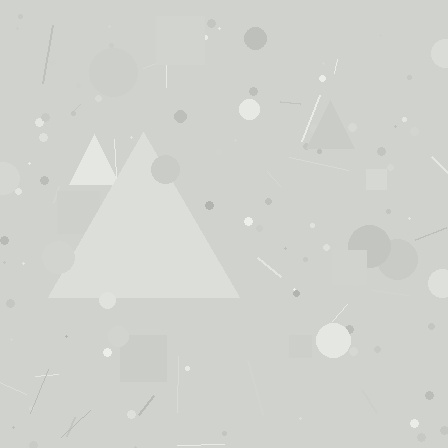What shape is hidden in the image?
A triangle is hidden in the image.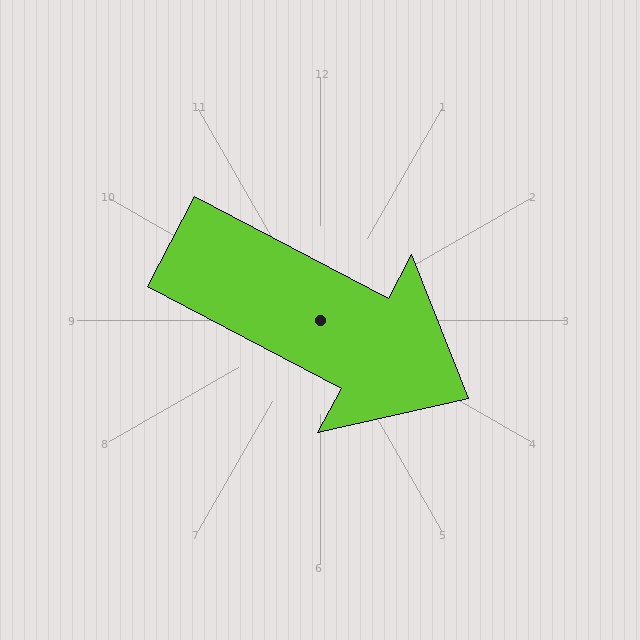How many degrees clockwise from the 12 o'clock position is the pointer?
Approximately 118 degrees.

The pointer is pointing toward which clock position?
Roughly 4 o'clock.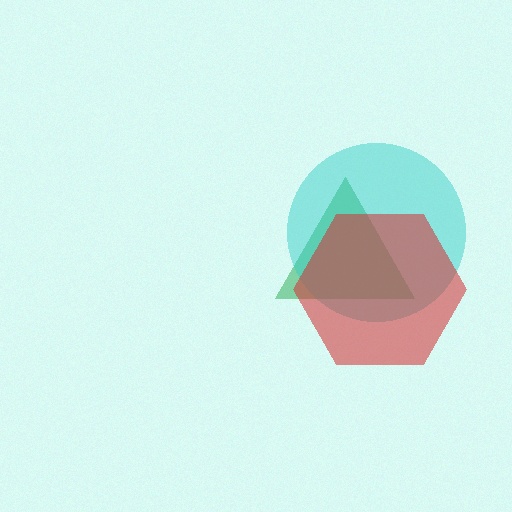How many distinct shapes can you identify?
There are 3 distinct shapes: a green triangle, a cyan circle, a red hexagon.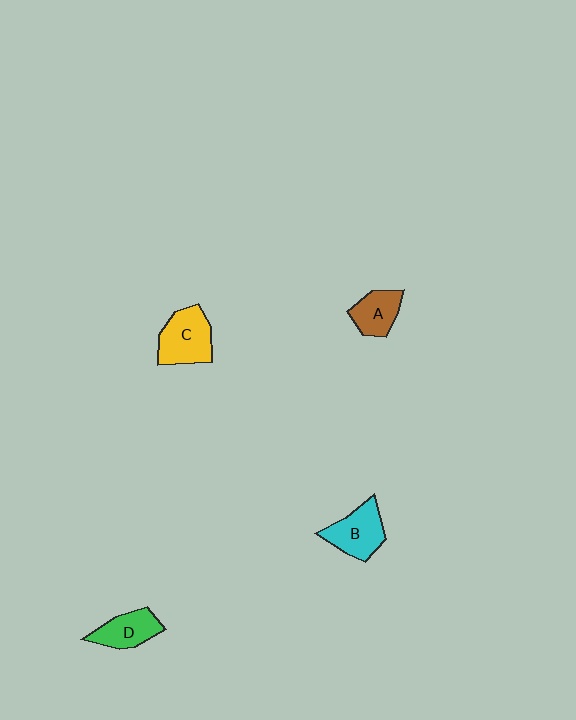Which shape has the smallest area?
Shape A (brown).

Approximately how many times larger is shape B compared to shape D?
Approximately 1.2 times.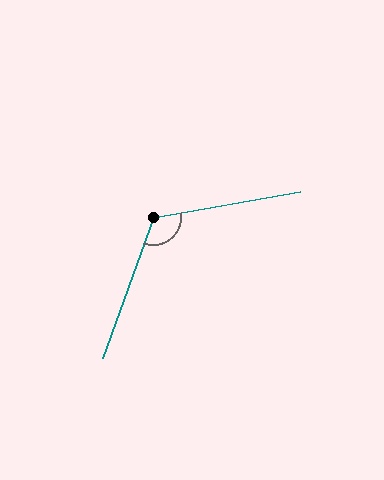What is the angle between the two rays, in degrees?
Approximately 120 degrees.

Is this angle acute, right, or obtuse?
It is obtuse.